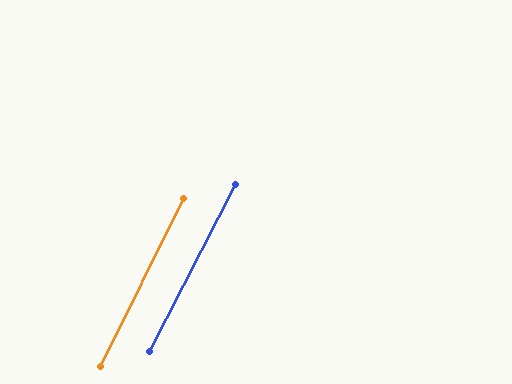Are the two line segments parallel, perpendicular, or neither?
Parallel — their directions differ by only 1.0°.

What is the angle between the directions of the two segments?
Approximately 1 degree.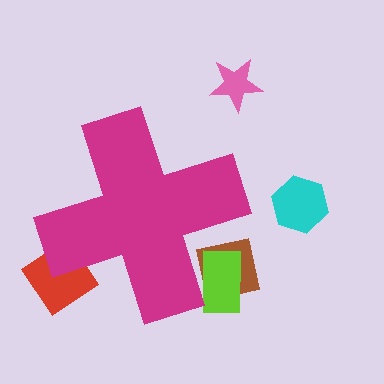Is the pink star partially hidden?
No, the pink star is fully visible.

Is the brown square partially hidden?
Yes, the brown square is partially hidden behind the magenta cross.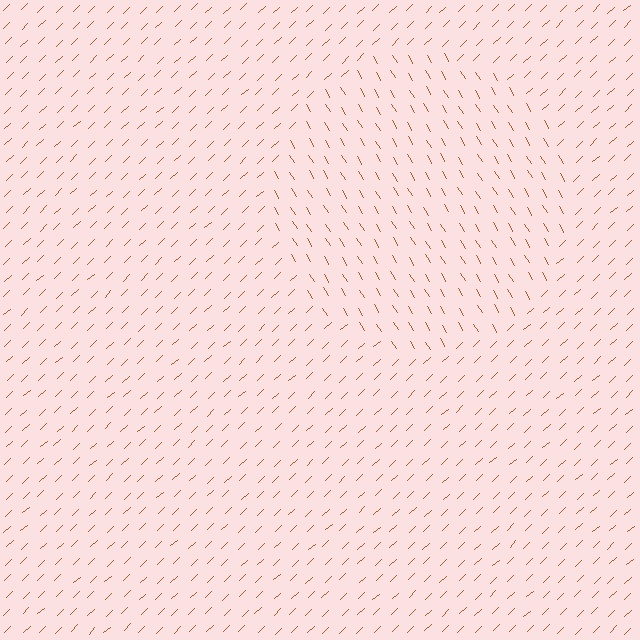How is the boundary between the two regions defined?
The boundary is defined purely by a change in line orientation (approximately 77 degrees difference). All lines are the same color and thickness.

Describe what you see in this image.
The image is filled with small brown line segments. A circle region in the image has lines oriented differently from the surrounding lines, creating a visible texture boundary.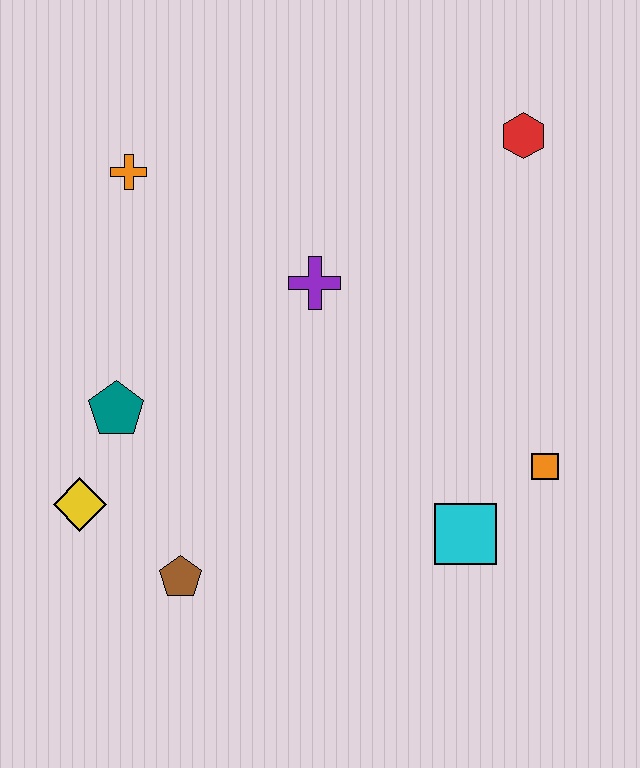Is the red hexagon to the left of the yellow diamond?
No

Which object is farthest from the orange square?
The orange cross is farthest from the orange square.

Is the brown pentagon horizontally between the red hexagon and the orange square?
No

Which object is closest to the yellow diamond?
The teal pentagon is closest to the yellow diamond.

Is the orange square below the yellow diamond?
No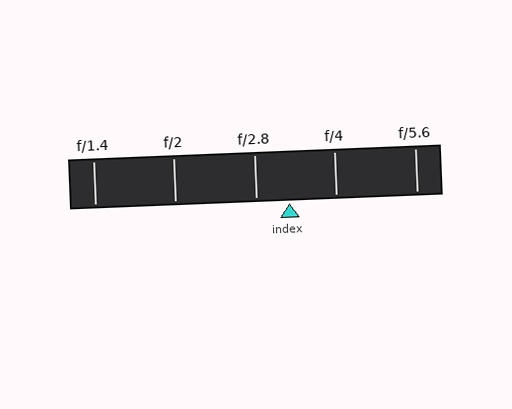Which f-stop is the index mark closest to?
The index mark is closest to f/2.8.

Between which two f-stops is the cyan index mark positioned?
The index mark is between f/2.8 and f/4.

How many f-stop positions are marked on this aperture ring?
There are 5 f-stop positions marked.